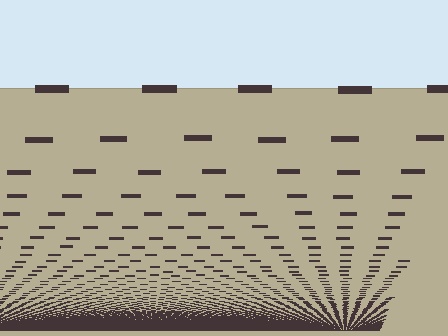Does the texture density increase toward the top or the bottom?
Density increases toward the bottom.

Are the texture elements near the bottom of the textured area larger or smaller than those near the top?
Smaller. The gradient is inverted — elements near the bottom are smaller and denser.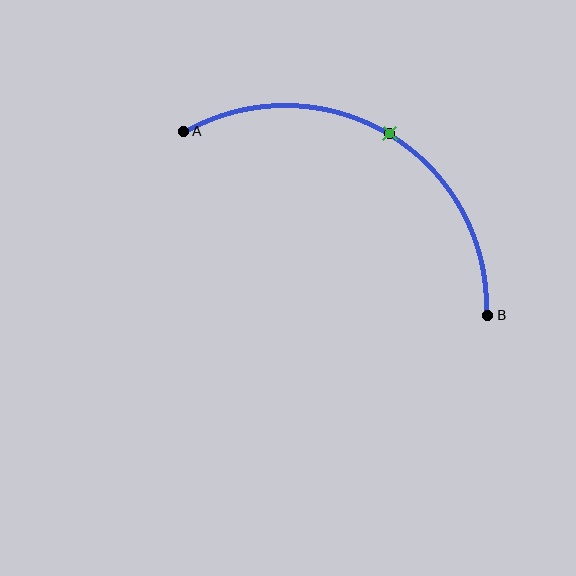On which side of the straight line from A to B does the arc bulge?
The arc bulges above the straight line connecting A and B.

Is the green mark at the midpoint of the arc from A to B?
Yes. The green mark lies on the arc at equal arc-length from both A and B — it is the arc midpoint.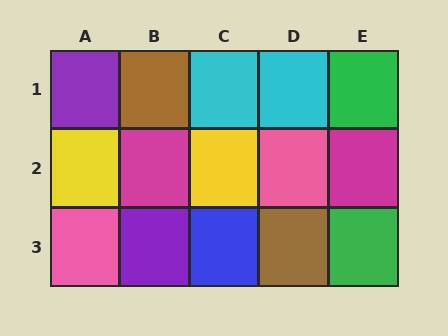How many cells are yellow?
2 cells are yellow.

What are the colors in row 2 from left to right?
Yellow, magenta, yellow, pink, magenta.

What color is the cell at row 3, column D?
Brown.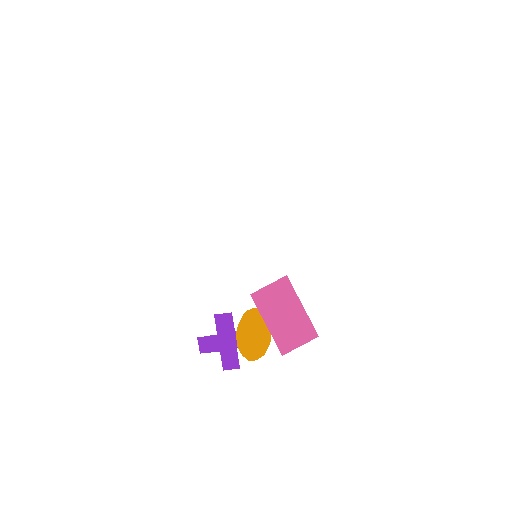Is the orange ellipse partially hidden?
Yes, it is partially covered by another shape.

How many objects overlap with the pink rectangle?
1 object overlaps with the pink rectangle.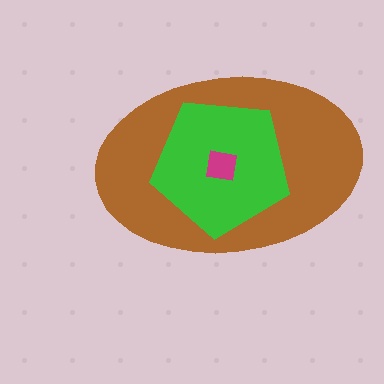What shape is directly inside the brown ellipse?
The green pentagon.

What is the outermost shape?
The brown ellipse.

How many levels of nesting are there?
3.